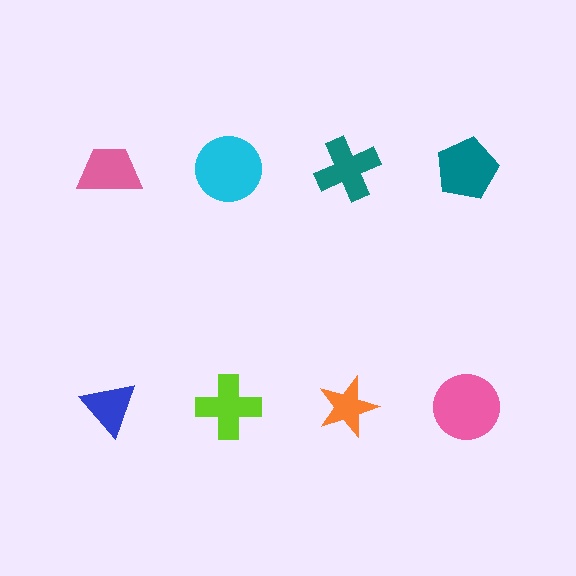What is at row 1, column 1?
A pink trapezoid.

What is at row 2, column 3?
An orange star.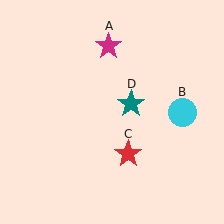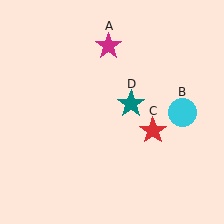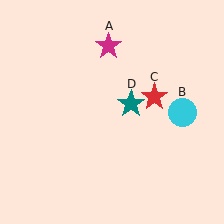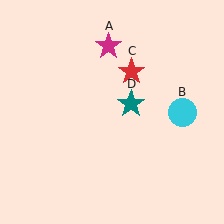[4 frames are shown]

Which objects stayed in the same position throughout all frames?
Magenta star (object A) and cyan circle (object B) and teal star (object D) remained stationary.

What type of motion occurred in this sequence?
The red star (object C) rotated counterclockwise around the center of the scene.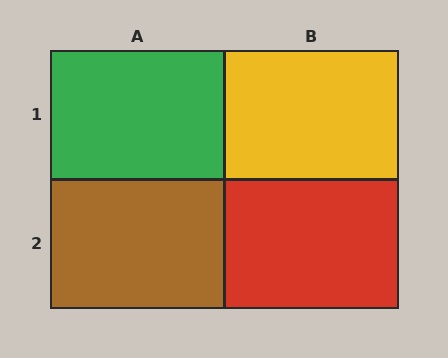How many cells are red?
1 cell is red.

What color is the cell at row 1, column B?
Yellow.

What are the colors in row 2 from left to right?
Brown, red.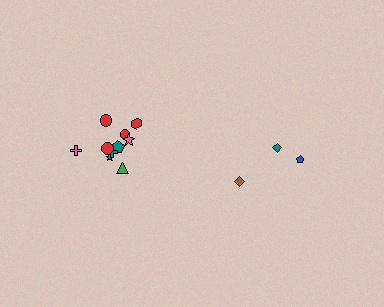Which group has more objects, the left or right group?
The left group.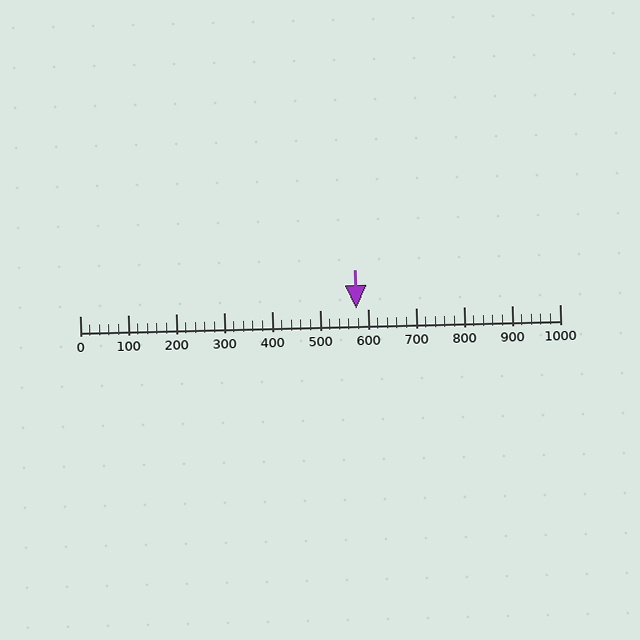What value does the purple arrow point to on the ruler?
The purple arrow points to approximately 576.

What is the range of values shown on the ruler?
The ruler shows values from 0 to 1000.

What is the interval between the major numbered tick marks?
The major tick marks are spaced 100 units apart.